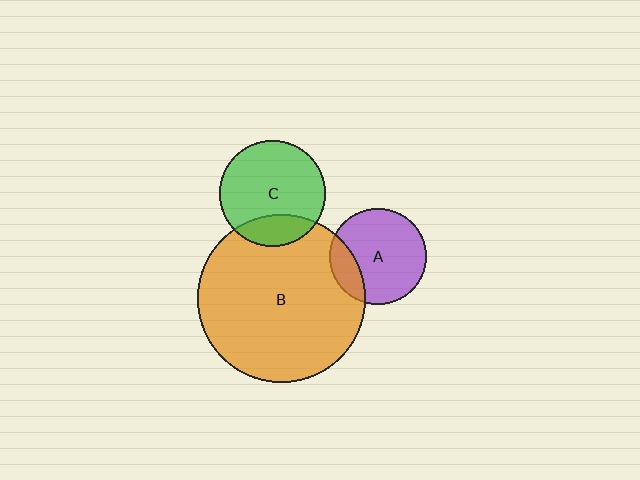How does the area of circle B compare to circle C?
Approximately 2.5 times.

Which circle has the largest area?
Circle B (orange).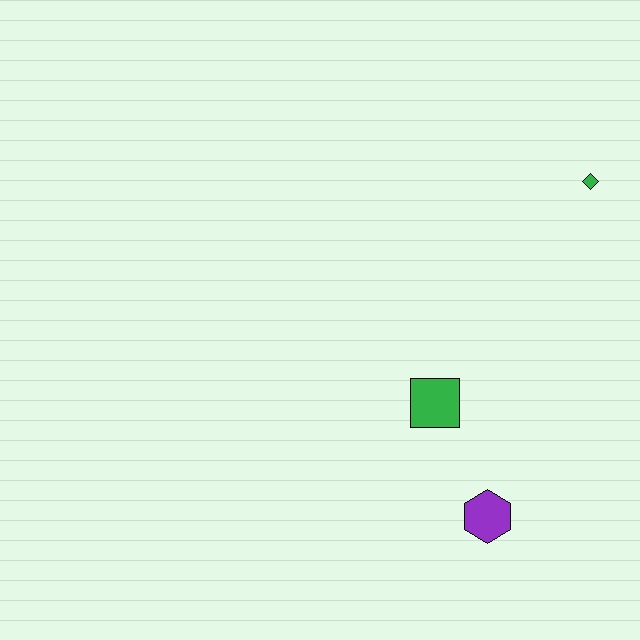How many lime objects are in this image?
There are no lime objects.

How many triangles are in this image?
There are no triangles.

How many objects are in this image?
There are 3 objects.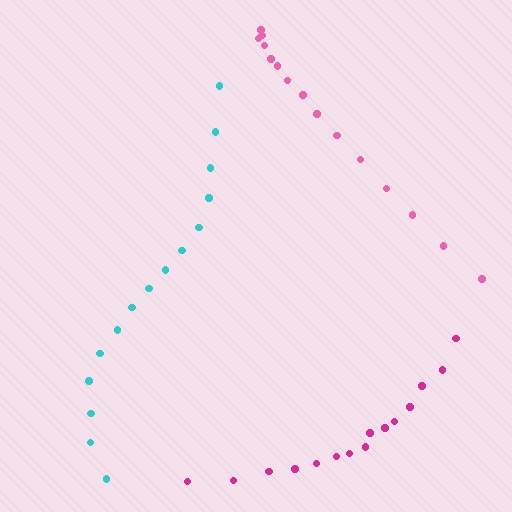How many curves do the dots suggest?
There are 3 distinct paths.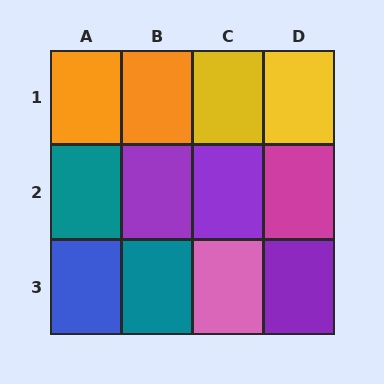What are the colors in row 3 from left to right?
Blue, teal, pink, purple.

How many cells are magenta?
1 cell is magenta.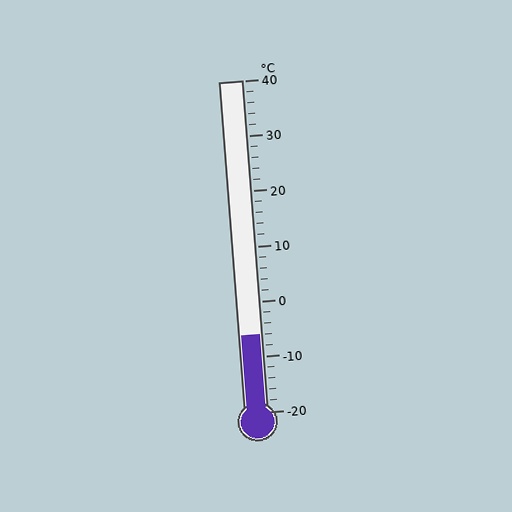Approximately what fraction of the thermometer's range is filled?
The thermometer is filled to approximately 25% of its range.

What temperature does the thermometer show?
The thermometer shows approximately -6°C.